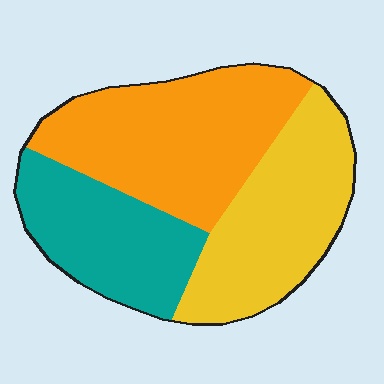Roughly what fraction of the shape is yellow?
Yellow takes up between a quarter and a half of the shape.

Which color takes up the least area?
Teal, at roughly 25%.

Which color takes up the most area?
Orange, at roughly 40%.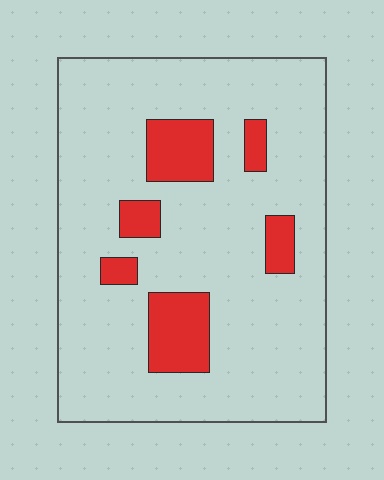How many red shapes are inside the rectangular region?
6.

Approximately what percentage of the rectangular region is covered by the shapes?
Approximately 15%.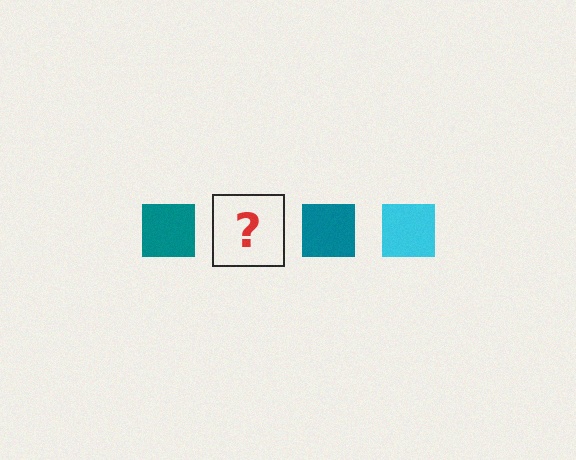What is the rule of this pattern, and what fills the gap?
The rule is that the pattern cycles through teal, cyan squares. The gap should be filled with a cyan square.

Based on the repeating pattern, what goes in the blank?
The blank should be a cyan square.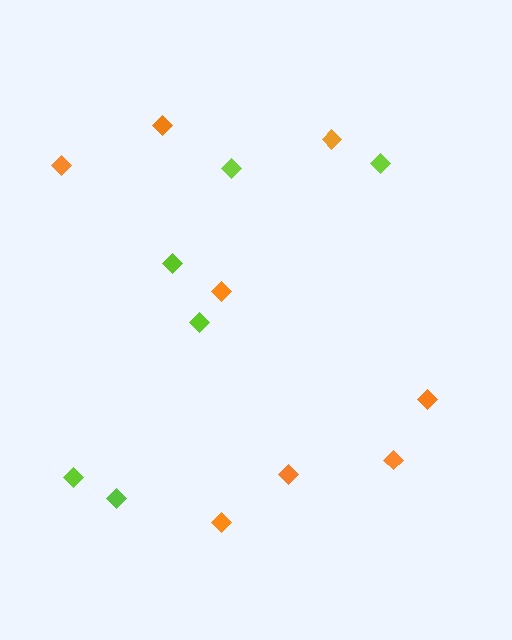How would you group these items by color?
There are 2 groups: one group of lime diamonds (6) and one group of orange diamonds (8).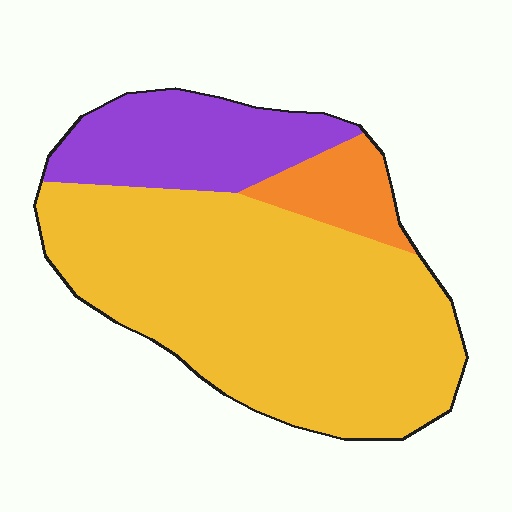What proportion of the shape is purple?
Purple covers roughly 20% of the shape.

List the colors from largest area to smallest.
From largest to smallest: yellow, purple, orange.